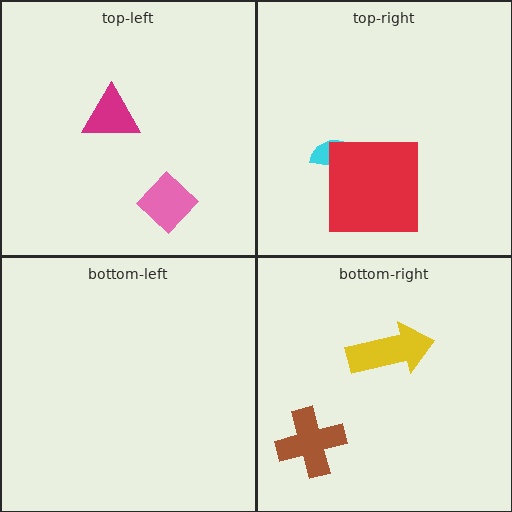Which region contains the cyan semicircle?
The top-right region.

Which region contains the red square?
The top-right region.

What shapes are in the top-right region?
The cyan semicircle, the red square.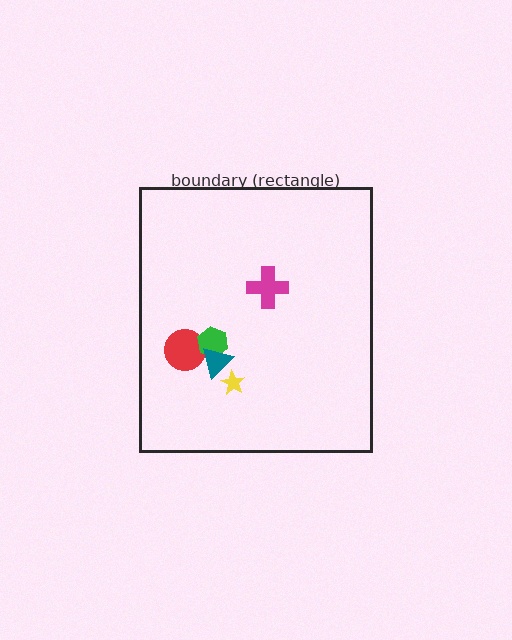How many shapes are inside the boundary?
5 inside, 0 outside.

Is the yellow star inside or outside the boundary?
Inside.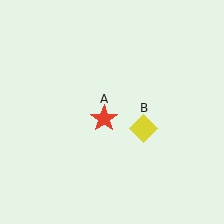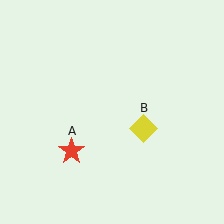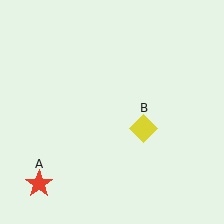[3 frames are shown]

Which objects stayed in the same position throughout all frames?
Yellow diamond (object B) remained stationary.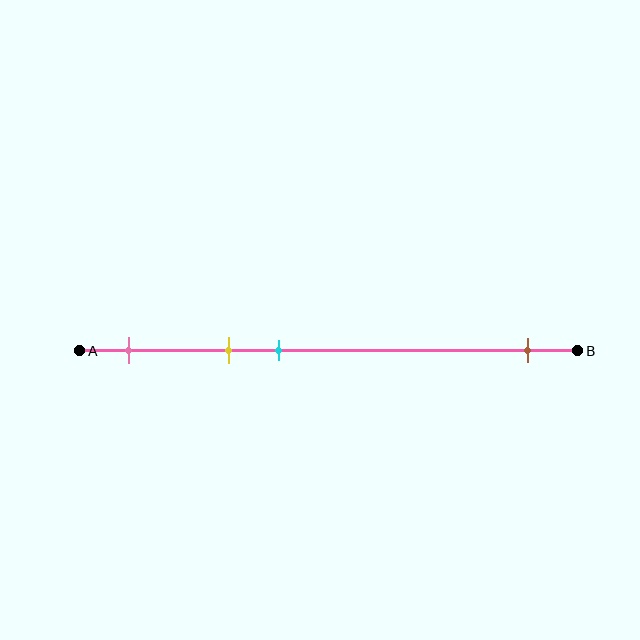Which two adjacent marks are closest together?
The yellow and cyan marks are the closest adjacent pair.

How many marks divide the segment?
There are 4 marks dividing the segment.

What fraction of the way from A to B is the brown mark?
The brown mark is approximately 90% (0.9) of the way from A to B.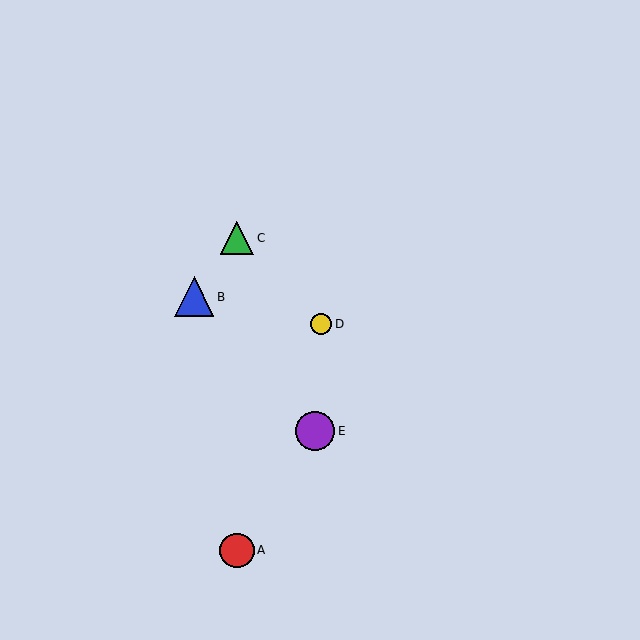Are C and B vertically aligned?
No, C is at x≈237 and B is at x≈194.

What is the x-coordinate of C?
Object C is at x≈237.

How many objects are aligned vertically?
2 objects (A, C) are aligned vertically.